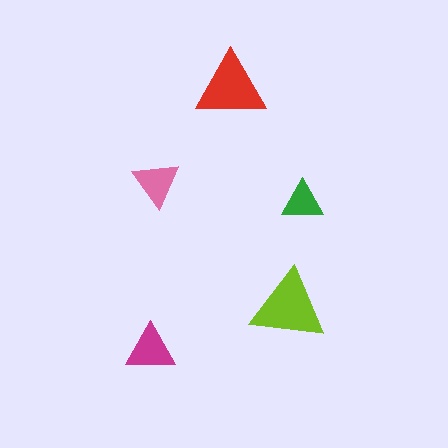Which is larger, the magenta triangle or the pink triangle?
The magenta one.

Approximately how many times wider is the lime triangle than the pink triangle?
About 1.5 times wider.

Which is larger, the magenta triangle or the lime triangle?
The lime one.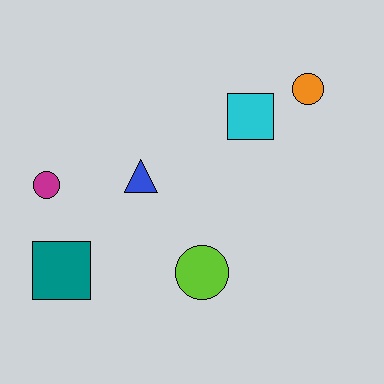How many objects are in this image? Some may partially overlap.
There are 6 objects.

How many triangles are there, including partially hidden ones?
There is 1 triangle.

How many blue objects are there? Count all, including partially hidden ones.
There is 1 blue object.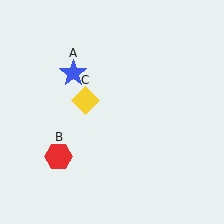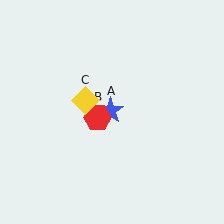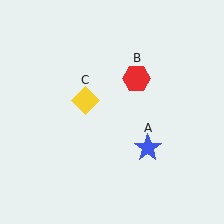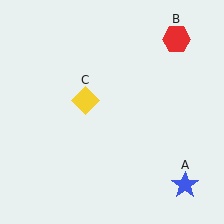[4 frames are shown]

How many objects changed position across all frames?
2 objects changed position: blue star (object A), red hexagon (object B).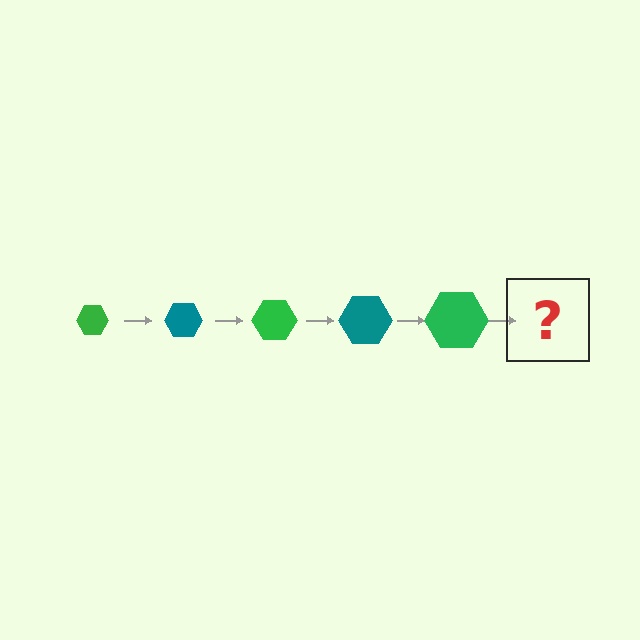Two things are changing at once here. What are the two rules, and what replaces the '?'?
The two rules are that the hexagon grows larger each step and the color cycles through green and teal. The '?' should be a teal hexagon, larger than the previous one.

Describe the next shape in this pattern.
It should be a teal hexagon, larger than the previous one.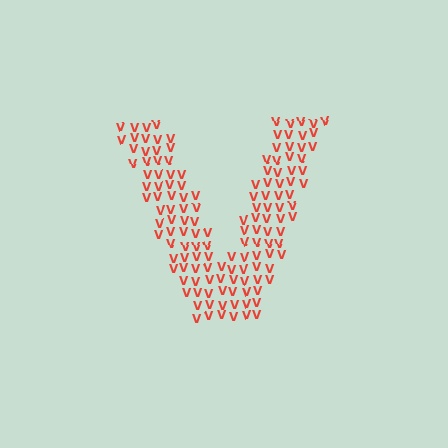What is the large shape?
The large shape is the letter V.